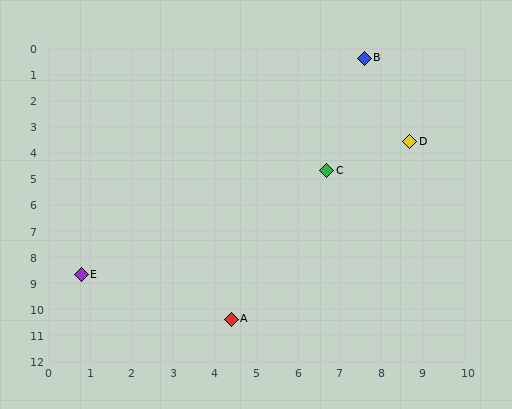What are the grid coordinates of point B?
Point B is at approximately (7.6, 0.4).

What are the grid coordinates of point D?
Point D is at approximately (8.7, 3.6).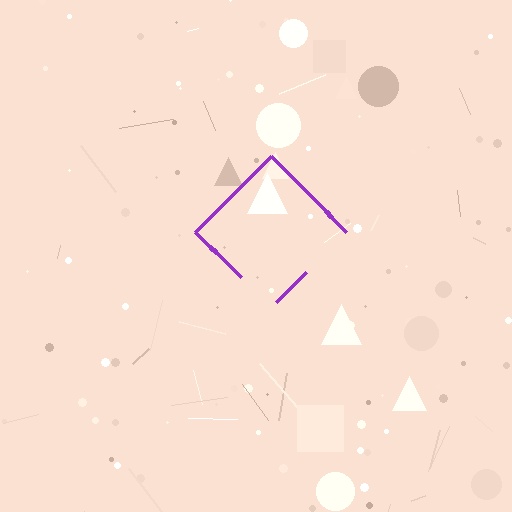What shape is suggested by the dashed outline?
The dashed outline suggests a diamond.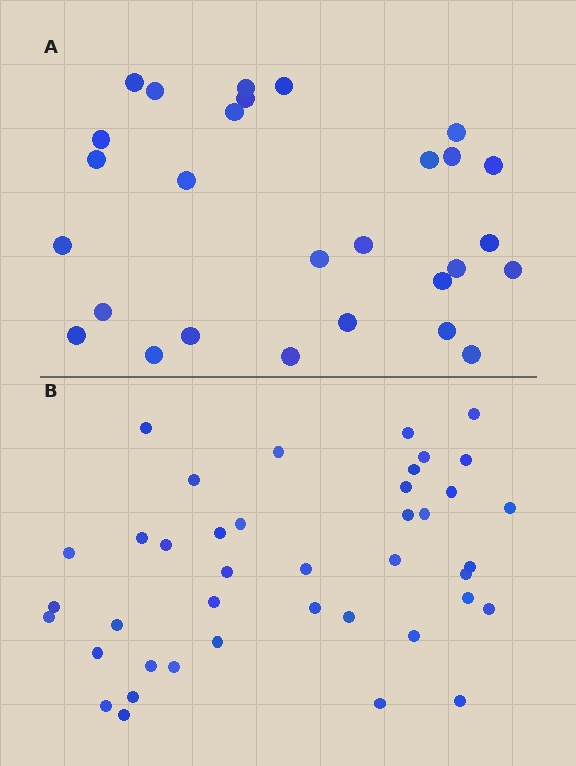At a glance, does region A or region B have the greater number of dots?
Region B (the bottom region) has more dots.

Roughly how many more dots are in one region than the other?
Region B has approximately 15 more dots than region A.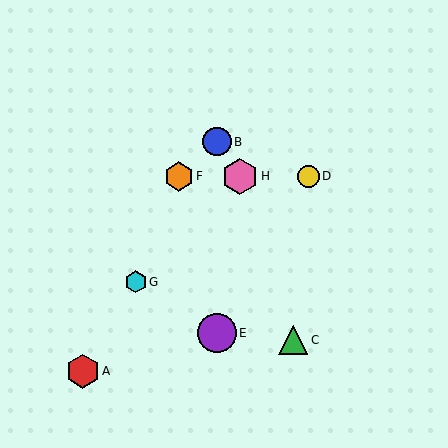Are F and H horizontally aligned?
Yes, both are at y≈176.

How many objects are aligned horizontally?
3 objects (D, F, H) are aligned horizontally.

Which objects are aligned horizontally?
Objects D, F, H are aligned horizontally.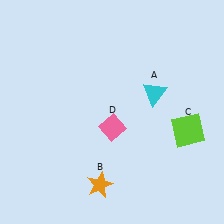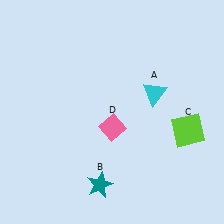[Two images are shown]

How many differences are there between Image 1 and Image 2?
There is 1 difference between the two images.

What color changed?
The star (B) changed from orange in Image 1 to teal in Image 2.